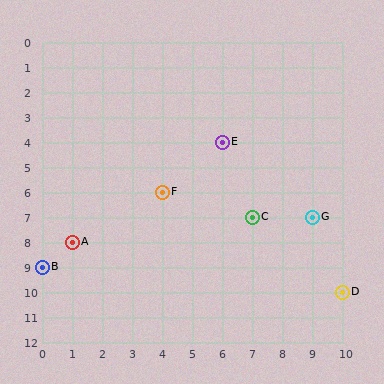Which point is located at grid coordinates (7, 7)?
Point C is at (7, 7).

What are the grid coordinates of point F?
Point F is at grid coordinates (4, 6).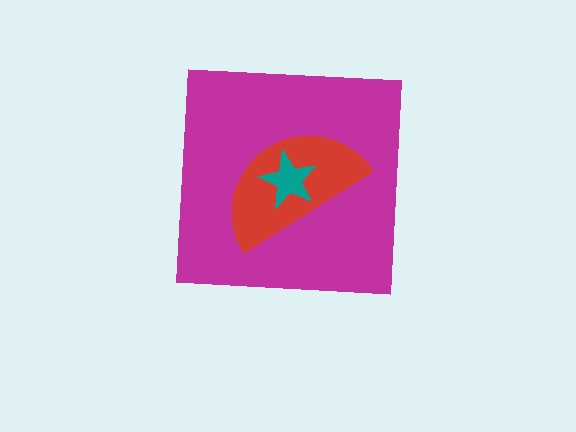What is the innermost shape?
The teal star.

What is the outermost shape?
The magenta square.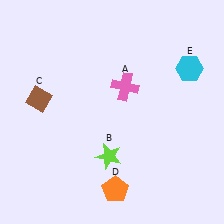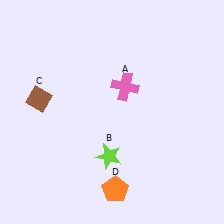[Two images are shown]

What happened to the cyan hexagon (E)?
The cyan hexagon (E) was removed in Image 2. It was in the top-right area of Image 1.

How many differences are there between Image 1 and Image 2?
There is 1 difference between the two images.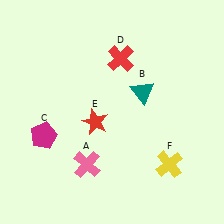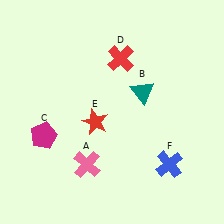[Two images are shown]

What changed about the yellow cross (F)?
In Image 1, F is yellow. In Image 2, it changed to blue.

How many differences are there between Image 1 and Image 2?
There is 1 difference between the two images.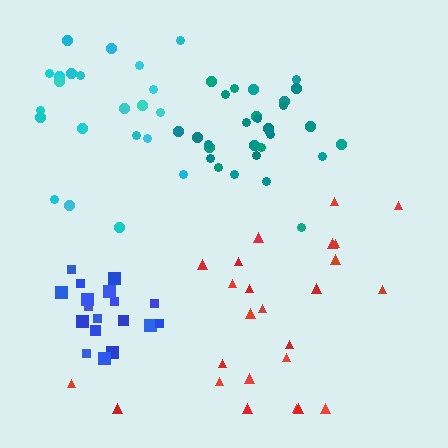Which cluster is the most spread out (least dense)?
Red.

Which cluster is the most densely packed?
Blue.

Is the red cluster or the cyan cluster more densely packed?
Cyan.